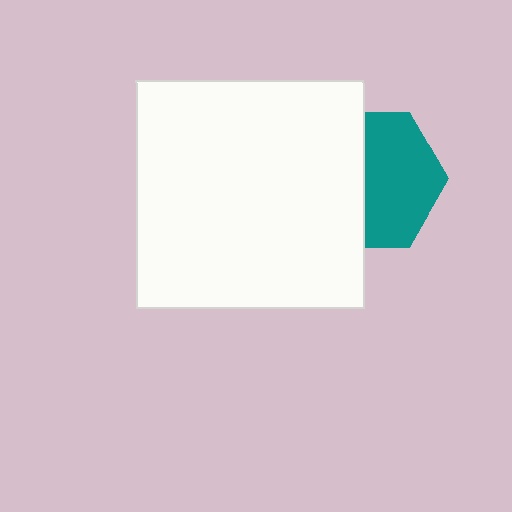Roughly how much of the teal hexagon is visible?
About half of it is visible (roughly 55%).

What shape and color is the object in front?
The object in front is a white square.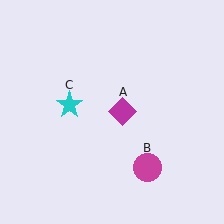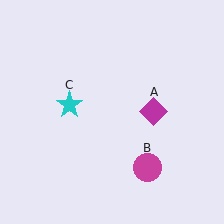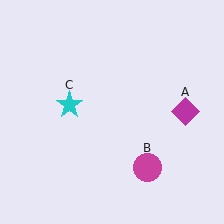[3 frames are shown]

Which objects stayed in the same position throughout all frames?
Magenta circle (object B) and cyan star (object C) remained stationary.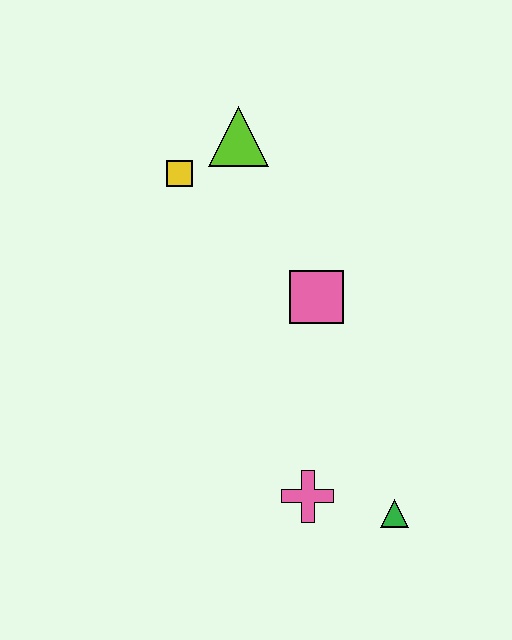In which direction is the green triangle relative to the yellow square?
The green triangle is below the yellow square.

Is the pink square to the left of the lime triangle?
No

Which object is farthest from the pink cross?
The lime triangle is farthest from the pink cross.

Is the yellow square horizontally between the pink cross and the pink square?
No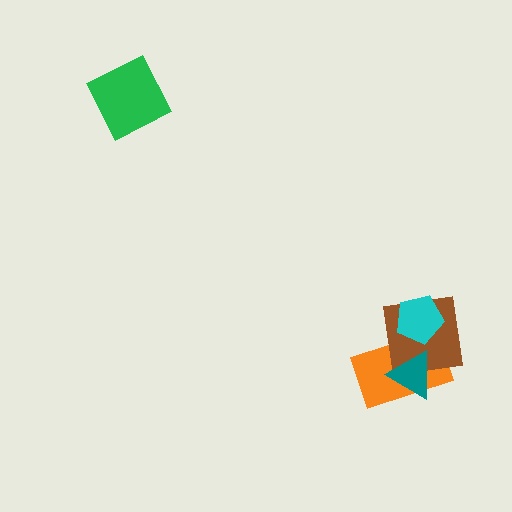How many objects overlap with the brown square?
3 objects overlap with the brown square.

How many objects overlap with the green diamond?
0 objects overlap with the green diamond.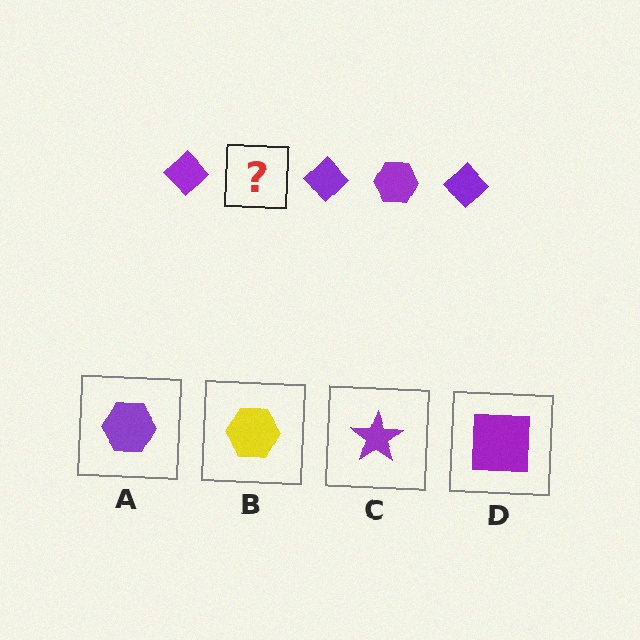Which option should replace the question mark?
Option A.